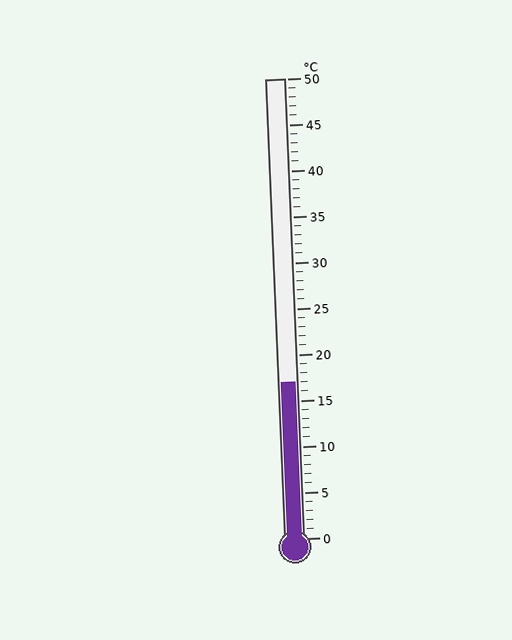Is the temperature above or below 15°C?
The temperature is above 15°C.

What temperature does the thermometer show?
The thermometer shows approximately 17°C.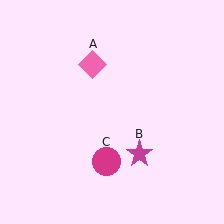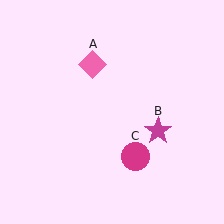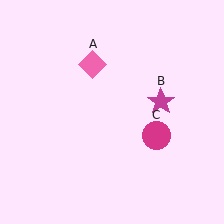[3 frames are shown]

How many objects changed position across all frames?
2 objects changed position: magenta star (object B), magenta circle (object C).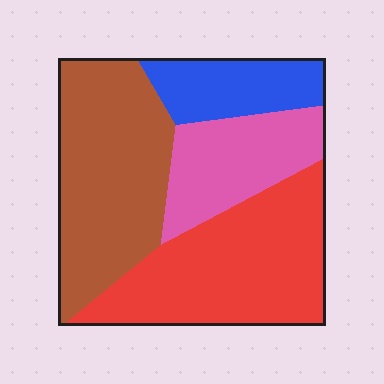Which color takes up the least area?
Blue, at roughly 15%.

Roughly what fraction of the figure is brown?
Brown covers 34% of the figure.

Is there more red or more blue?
Red.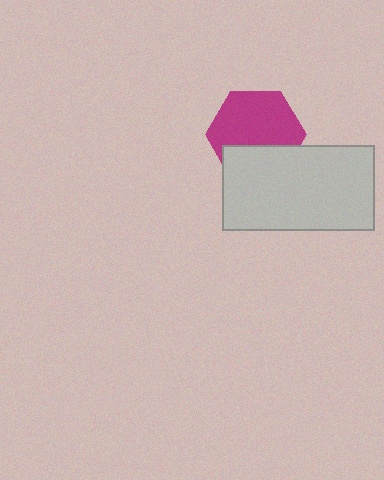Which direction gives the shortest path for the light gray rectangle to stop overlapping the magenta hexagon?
Moving down gives the shortest separation.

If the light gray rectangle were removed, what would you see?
You would see the complete magenta hexagon.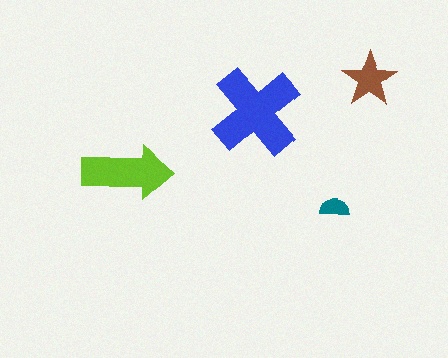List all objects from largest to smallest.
The blue cross, the lime arrow, the brown star, the teal semicircle.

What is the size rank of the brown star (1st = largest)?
3rd.